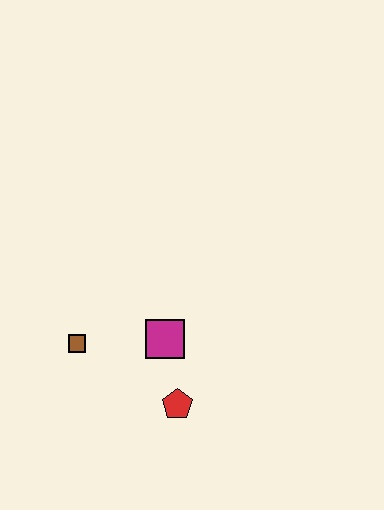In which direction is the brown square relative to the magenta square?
The brown square is to the left of the magenta square.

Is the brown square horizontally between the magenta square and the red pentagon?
No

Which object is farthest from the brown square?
The red pentagon is farthest from the brown square.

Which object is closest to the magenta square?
The red pentagon is closest to the magenta square.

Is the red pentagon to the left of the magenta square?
No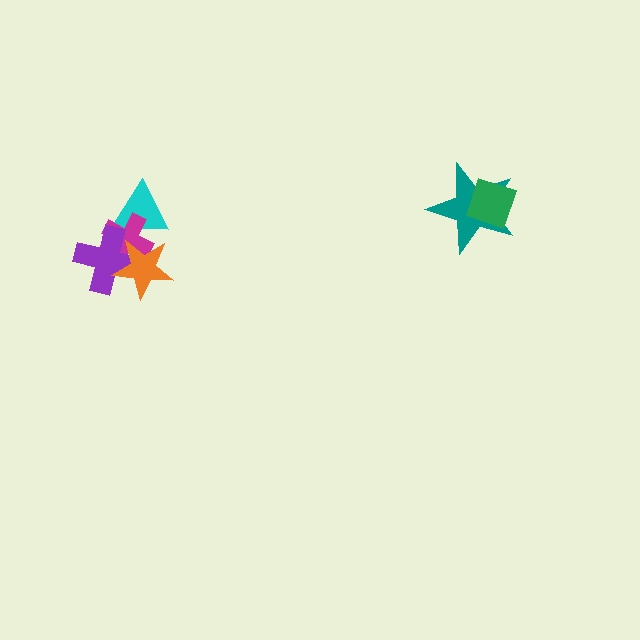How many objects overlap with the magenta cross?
3 objects overlap with the magenta cross.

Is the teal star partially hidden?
Yes, it is partially covered by another shape.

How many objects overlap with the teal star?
1 object overlaps with the teal star.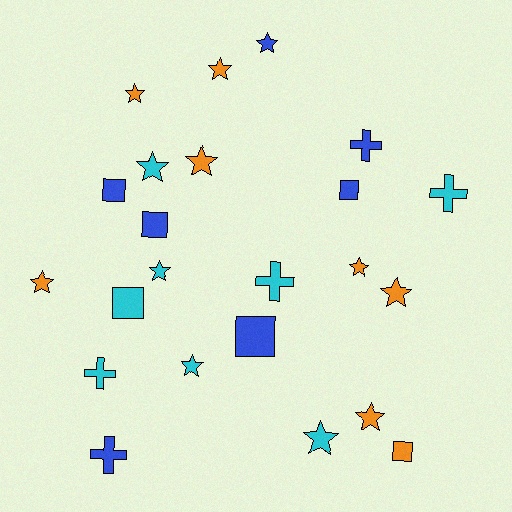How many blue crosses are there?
There are 2 blue crosses.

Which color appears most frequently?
Cyan, with 8 objects.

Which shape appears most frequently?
Star, with 12 objects.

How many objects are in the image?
There are 23 objects.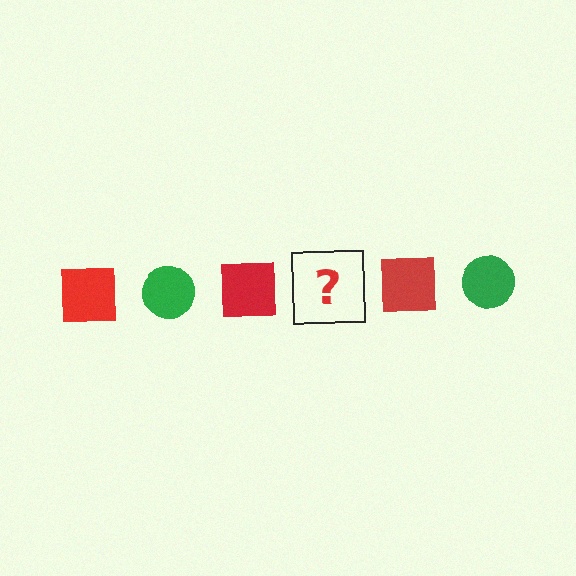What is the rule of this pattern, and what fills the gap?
The rule is that the pattern alternates between red square and green circle. The gap should be filled with a green circle.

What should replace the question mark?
The question mark should be replaced with a green circle.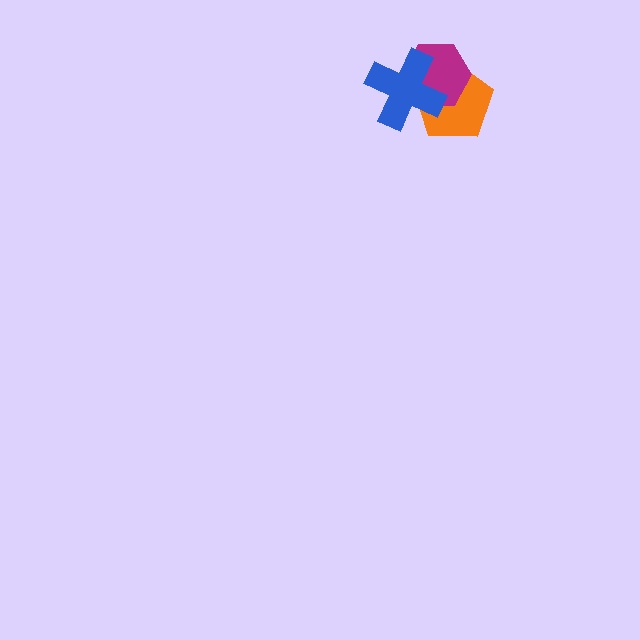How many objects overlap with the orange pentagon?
2 objects overlap with the orange pentagon.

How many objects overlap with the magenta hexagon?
2 objects overlap with the magenta hexagon.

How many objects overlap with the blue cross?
2 objects overlap with the blue cross.